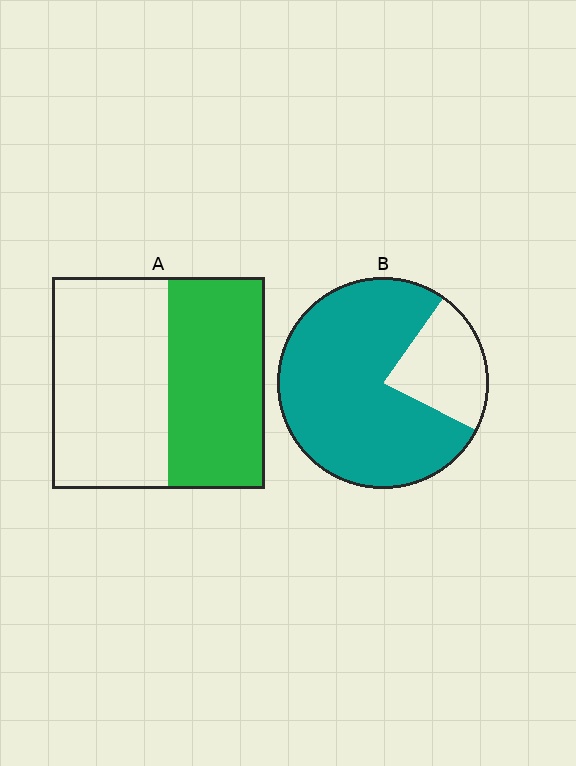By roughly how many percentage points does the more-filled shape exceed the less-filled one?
By roughly 30 percentage points (B over A).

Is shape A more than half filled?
No.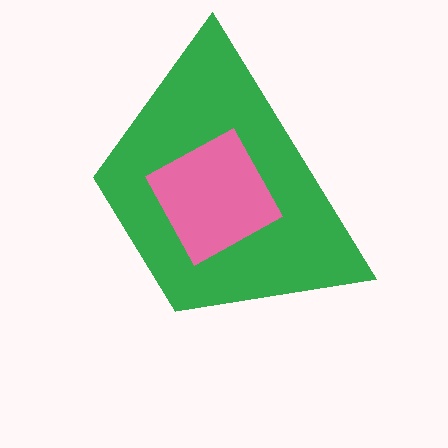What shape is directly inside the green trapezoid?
The pink square.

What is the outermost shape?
The green trapezoid.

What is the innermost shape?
The pink square.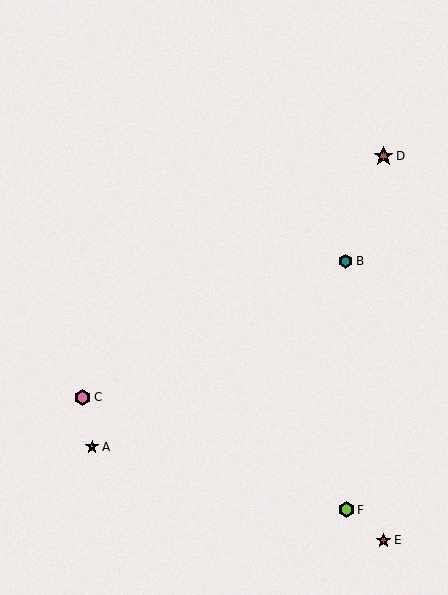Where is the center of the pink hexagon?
The center of the pink hexagon is at (83, 397).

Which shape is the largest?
The brown star (labeled D) is the largest.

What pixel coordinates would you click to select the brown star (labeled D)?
Click at (384, 156) to select the brown star D.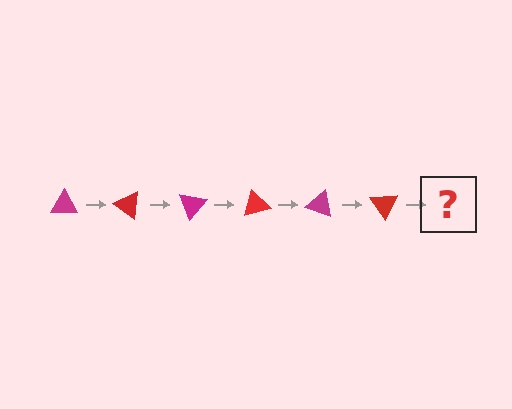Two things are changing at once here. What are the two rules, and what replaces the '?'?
The two rules are that it rotates 35 degrees each step and the color cycles through magenta and red. The '?' should be a magenta triangle, rotated 210 degrees from the start.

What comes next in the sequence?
The next element should be a magenta triangle, rotated 210 degrees from the start.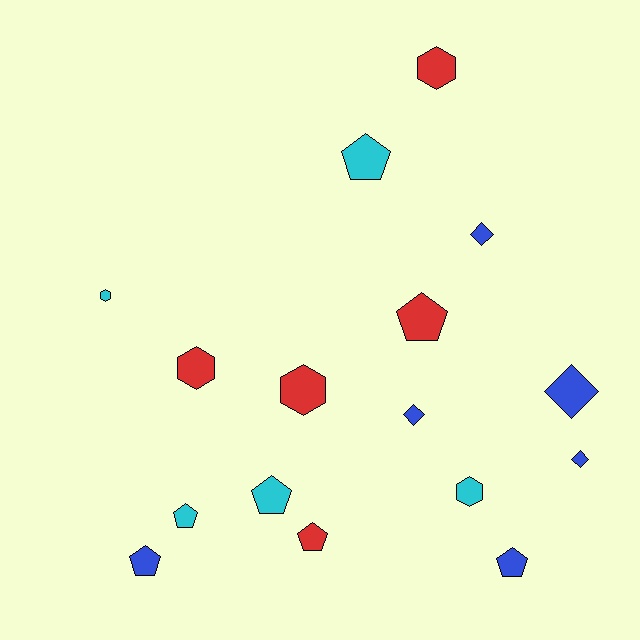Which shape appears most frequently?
Pentagon, with 7 objects.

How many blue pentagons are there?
There are 2 blue pentagons.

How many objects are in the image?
There are 16 objects.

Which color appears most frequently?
Blue, with 6 objects.